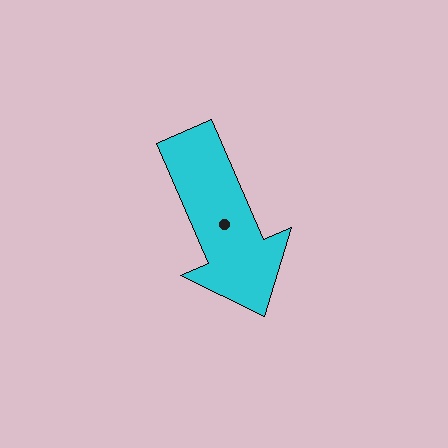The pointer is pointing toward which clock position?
Roughly 5 o'clock.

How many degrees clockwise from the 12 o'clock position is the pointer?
Approximately 156 degrees.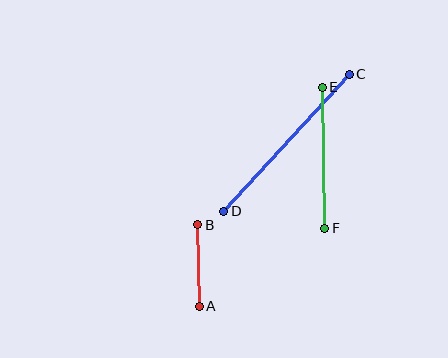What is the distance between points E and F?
The distance is approximately 141 pixels.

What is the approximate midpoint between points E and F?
The midpoint is at approximately (324, 158) pixels.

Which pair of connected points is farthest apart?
Points C and D are farthest apart.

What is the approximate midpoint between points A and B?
The midpoint is at approximately (198, 266) pixels.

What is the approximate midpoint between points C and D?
The midpoint is at approximately (287, 143) pixels.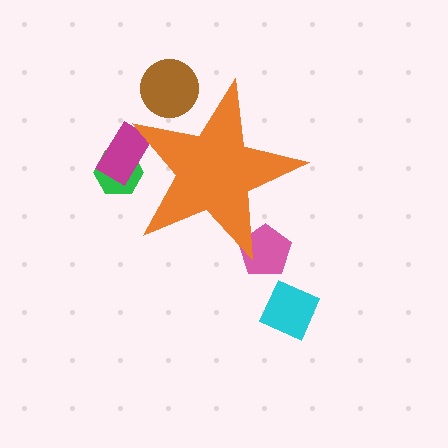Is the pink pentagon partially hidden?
Yes, the pink pentagon is partially hidden behind the orange star.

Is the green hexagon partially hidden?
Yes, the green hexagon is partially hidden behind the orange star.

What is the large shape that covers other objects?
An orange star.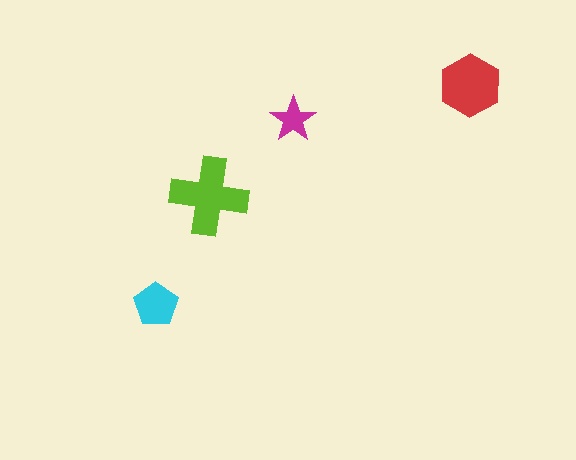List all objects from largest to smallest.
The lime cross, the red hexagon, the cyan pentagon, the magenta star.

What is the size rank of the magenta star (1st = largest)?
4th.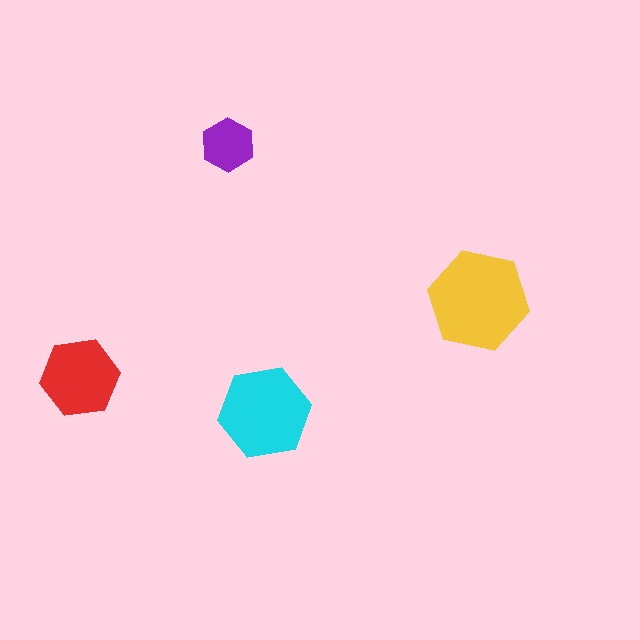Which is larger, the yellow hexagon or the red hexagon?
The yellow one.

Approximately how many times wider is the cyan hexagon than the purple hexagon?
About 1.5 times wider.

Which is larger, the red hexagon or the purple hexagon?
The red one.